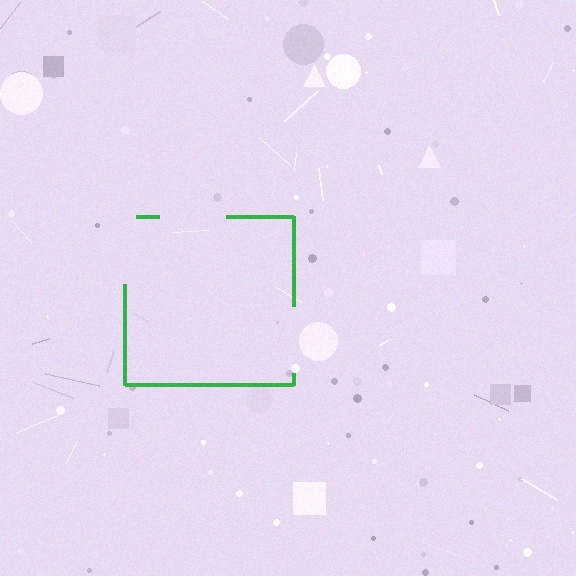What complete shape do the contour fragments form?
The contour fragments form a square.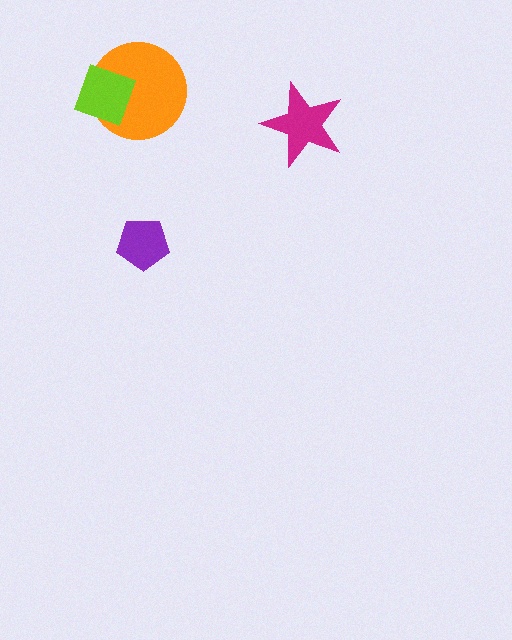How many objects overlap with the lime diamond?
1 object overlaps with the lime diamond.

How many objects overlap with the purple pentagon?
0 objects overlap with the purple pentagon.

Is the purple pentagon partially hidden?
No, no other shape covers it.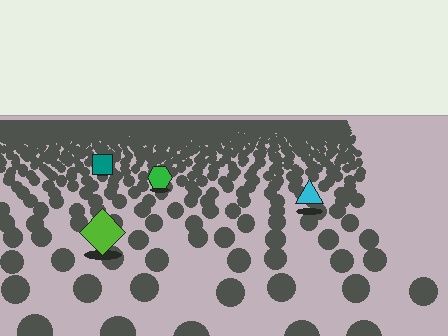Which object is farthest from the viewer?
The teal square is farthest from the viewer. It appears smaller and the ground texture around it is denser.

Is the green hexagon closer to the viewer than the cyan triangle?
No. The cyan triangle is closer — you can tell from the texture gradient: the ground texture is coarser near it.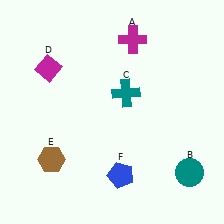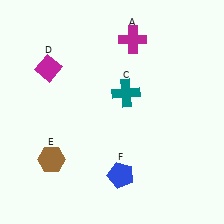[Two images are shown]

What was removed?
The teal circle (B) was removed in Image 2.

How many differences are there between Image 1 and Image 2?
There is 1 difference between the two images.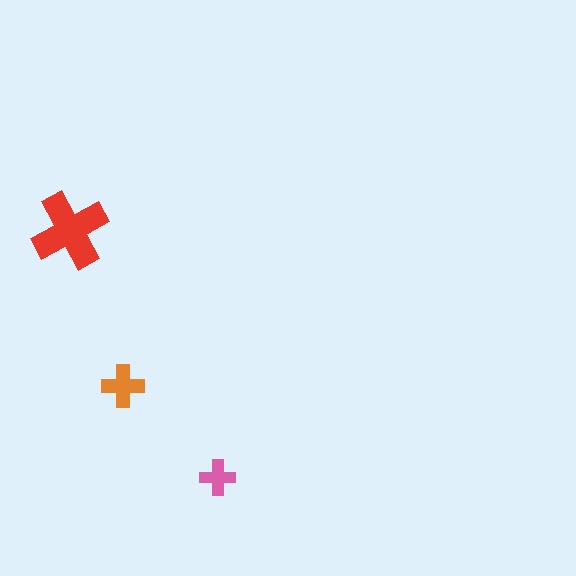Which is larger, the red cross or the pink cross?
The red one.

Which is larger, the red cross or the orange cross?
The red one.